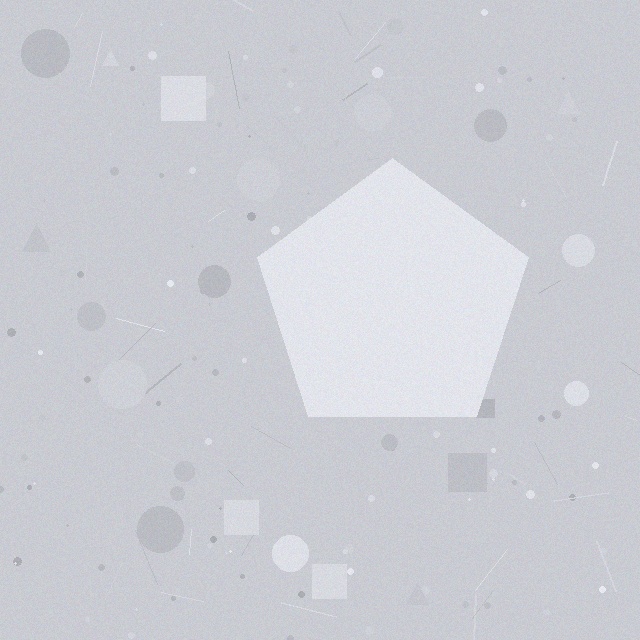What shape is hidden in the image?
A pentagon is hidden in the image.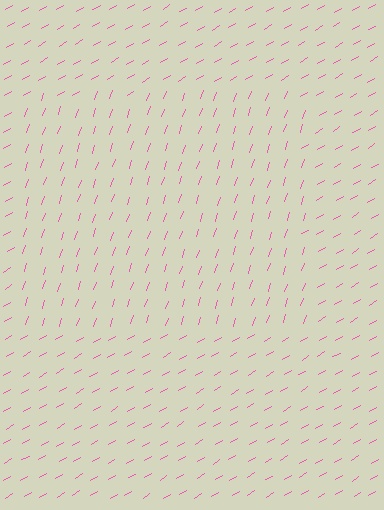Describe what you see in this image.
The image is filled with small pink line segments. A rectangle region in the image has lines oriented differently from the surrounding lines, creating a visible texture boundary.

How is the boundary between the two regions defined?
The boundary is defined purely by a change in line orientation (approximately 40 degrees difference). All lines are the same color and thickness.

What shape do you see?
I see a rectangle.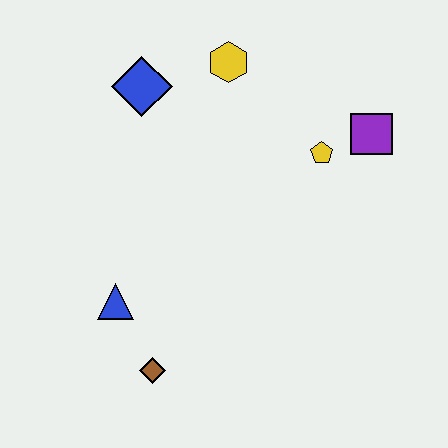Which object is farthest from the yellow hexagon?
The brown diamond is farthest from the yellow hexagon.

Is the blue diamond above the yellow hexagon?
No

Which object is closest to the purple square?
The yellow pentagon is closest to the purple square.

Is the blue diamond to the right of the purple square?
No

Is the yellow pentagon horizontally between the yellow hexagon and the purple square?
Yes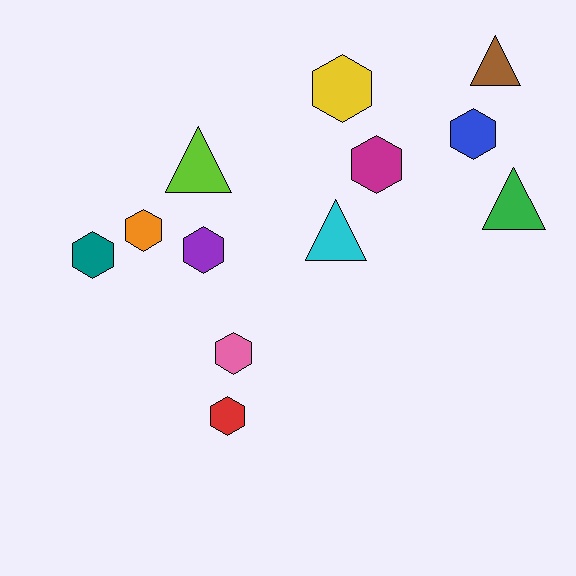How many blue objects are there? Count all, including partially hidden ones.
There is 1 blue object.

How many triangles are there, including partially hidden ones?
There are 4 triangles.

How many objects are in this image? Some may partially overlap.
There are 12 objects.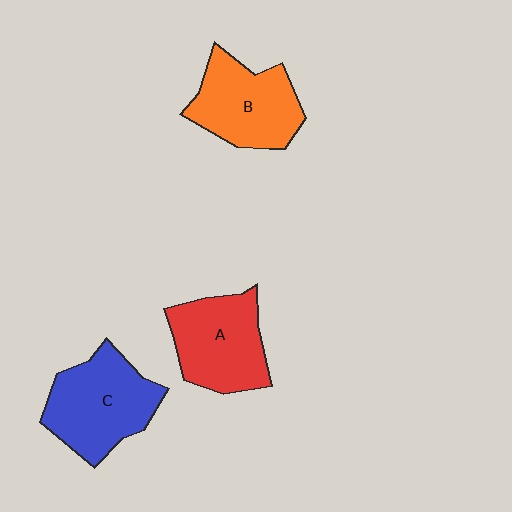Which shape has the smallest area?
Shape B (orange).